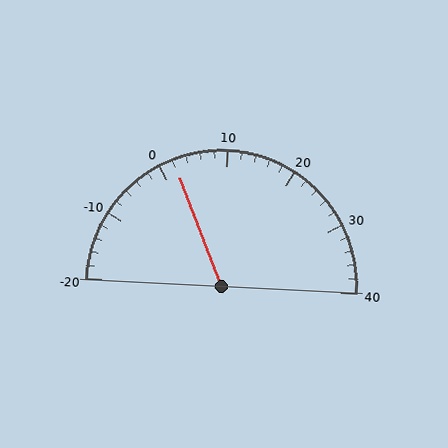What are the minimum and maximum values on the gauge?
The gauge ranges from -20 to 40.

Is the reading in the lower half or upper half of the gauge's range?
The reading is in the lower half of the range (-20 to 40).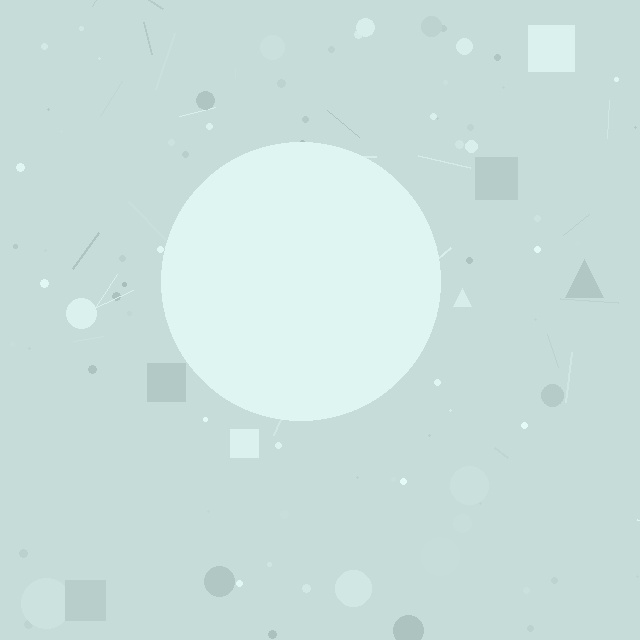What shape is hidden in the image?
A circle is hidden in the image.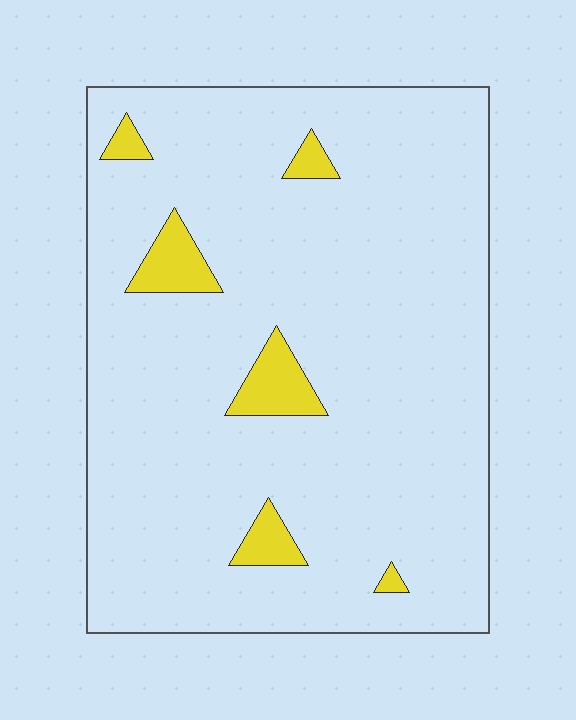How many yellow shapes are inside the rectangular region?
6.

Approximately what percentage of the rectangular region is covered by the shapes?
Approximately 5%.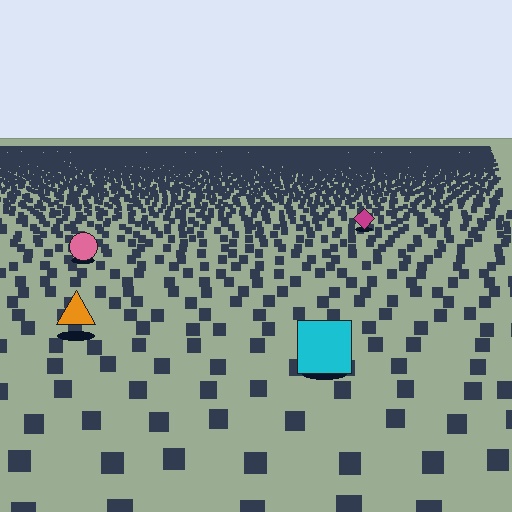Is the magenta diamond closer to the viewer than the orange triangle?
No. The orange triangle is closer — you can tell from the texture gradient: the ground texture is coarser near it.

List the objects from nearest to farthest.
From nearest to farthest: the cyan square, the orange triangle, the pink circle, the magenta diamond.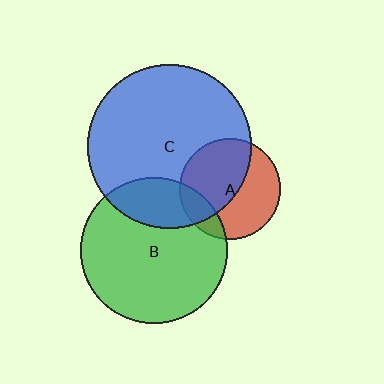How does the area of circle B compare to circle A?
Approximately 2.1 times.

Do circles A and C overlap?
Yes.